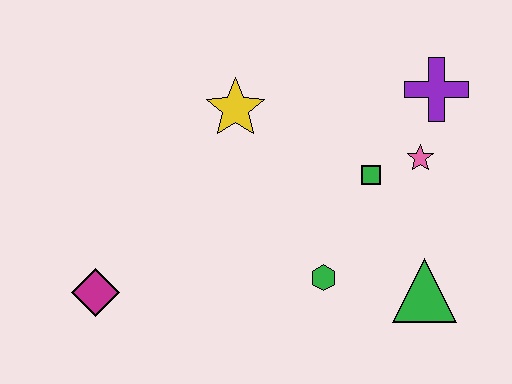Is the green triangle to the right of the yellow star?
Yes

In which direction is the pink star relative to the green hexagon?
The pink star is above the green hexagon.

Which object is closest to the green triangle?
The green hexagon is closest to the green triangle.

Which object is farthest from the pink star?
The magenta diamond is farthest from the pink star.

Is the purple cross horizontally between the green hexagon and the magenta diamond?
No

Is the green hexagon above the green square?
No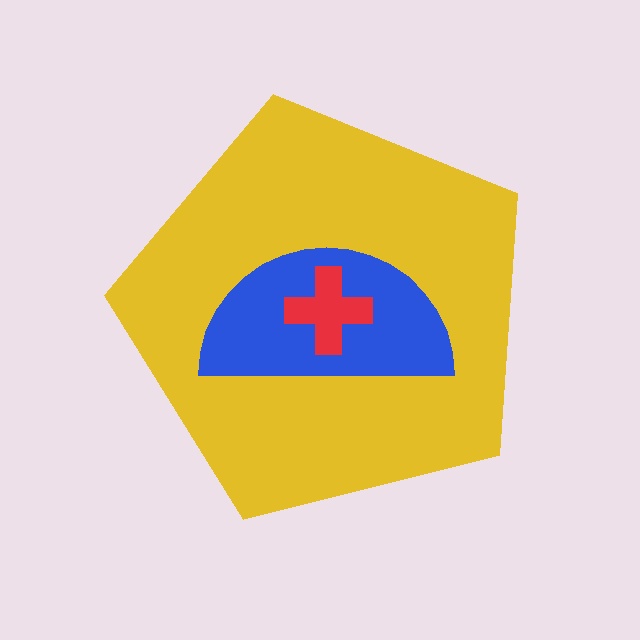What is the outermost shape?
The yellow pentagon.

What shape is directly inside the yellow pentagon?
The blue semicircle.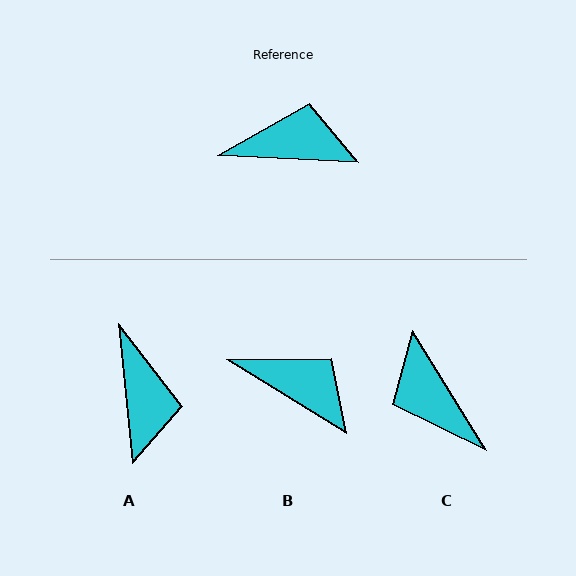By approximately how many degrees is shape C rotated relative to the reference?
Approximately 124 degrees counter-clockwise.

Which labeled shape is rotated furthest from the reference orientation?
C, about 124 degrees away.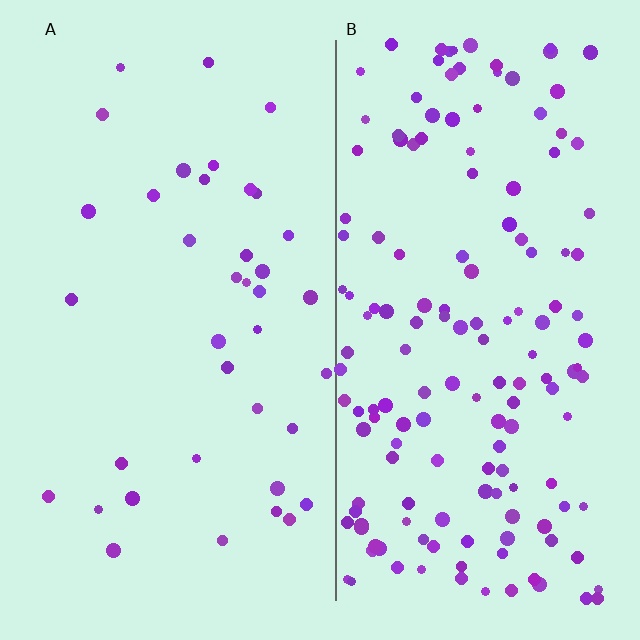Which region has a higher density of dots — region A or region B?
B (the right).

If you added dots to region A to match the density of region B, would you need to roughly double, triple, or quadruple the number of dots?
Approximately quadruple.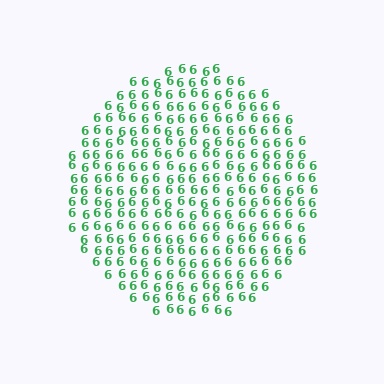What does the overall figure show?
The overall figure shows a circle.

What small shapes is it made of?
It is made of small digit 6's.